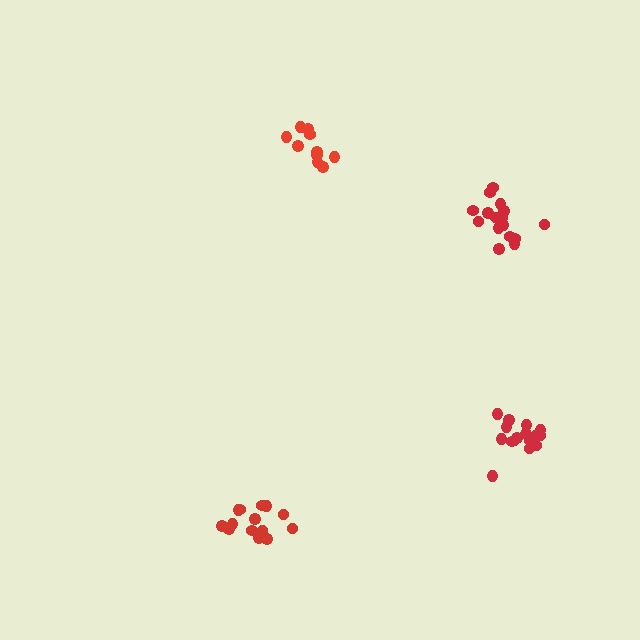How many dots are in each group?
Group 1: 17 dots, Group 2: 14 dots, Group 3: 11 dots, Group 4: 17 dots (59 total).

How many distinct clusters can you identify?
There are 4 distinct clusters.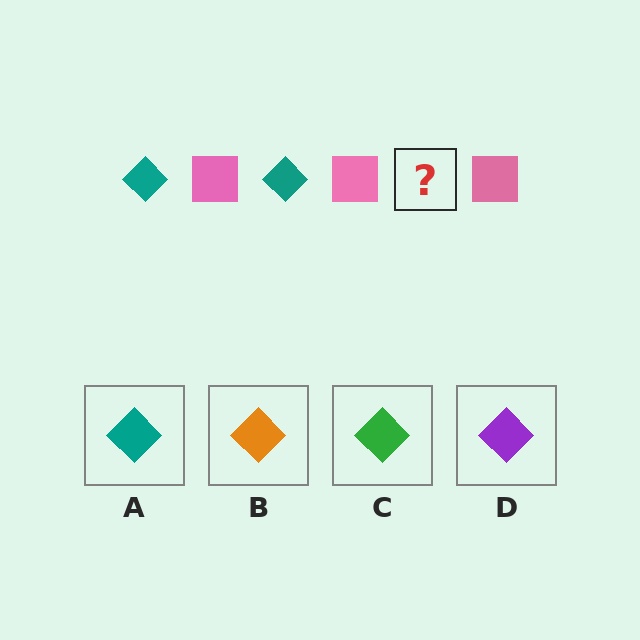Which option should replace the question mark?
Option A.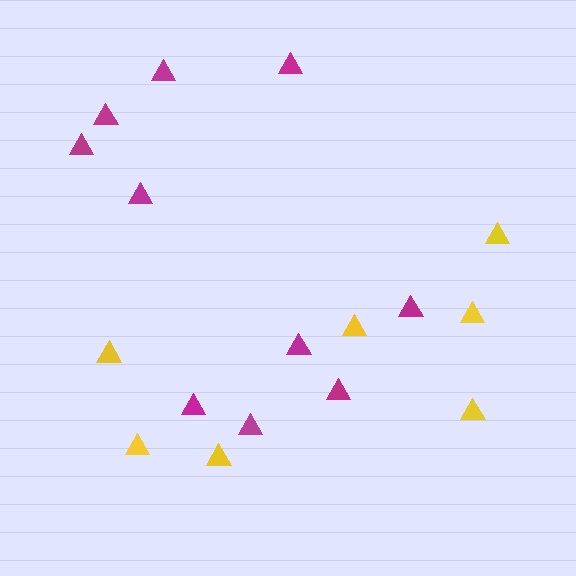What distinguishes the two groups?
There are 2 groups: one group of yellow triangles (7) and one group of magenta triangles (10).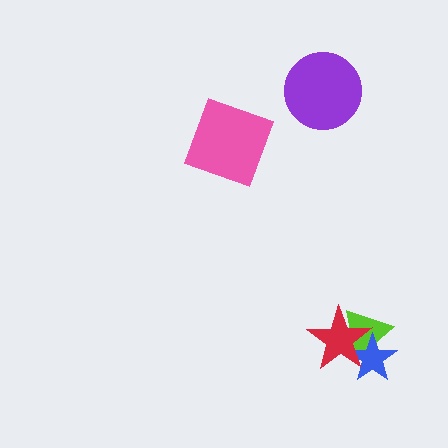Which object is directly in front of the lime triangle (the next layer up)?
The blue star is directly in front of the lime triangle.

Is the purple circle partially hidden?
No, no other shape covers it.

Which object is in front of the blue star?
The red star is in front of the blue star.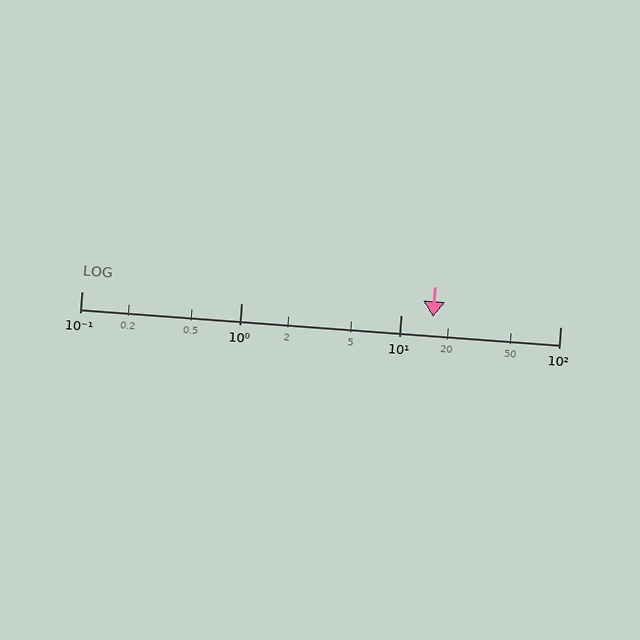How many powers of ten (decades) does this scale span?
The scale spans 3 decades, from 0.1 to 100.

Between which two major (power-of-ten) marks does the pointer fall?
The pointer is between 10 and 100.